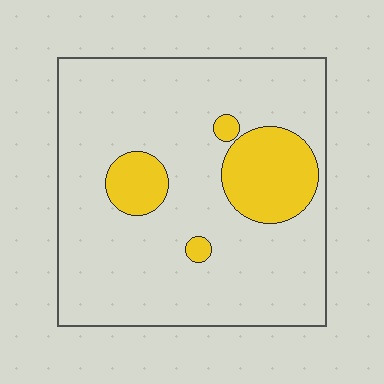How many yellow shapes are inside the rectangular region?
4.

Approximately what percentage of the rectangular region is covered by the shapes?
Approximately 15%.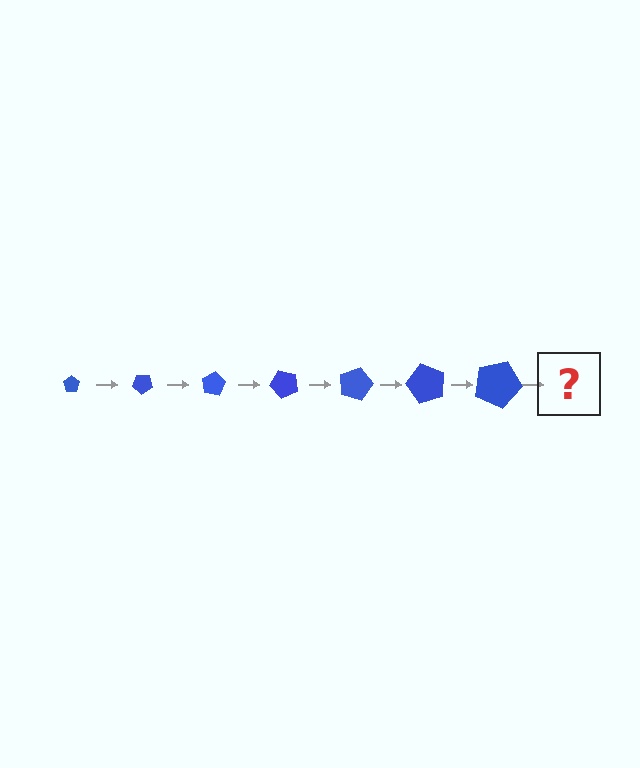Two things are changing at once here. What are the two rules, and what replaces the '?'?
The two rules are that the pentagon grows larger each step and it rotates 40 degrees each step. The '?' should be a pentagon, larger than the previous one and rotated 280 degrees from the start.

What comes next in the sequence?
The next element should be a pentagon, larger than the previous one and rotated 280 degrees from the start.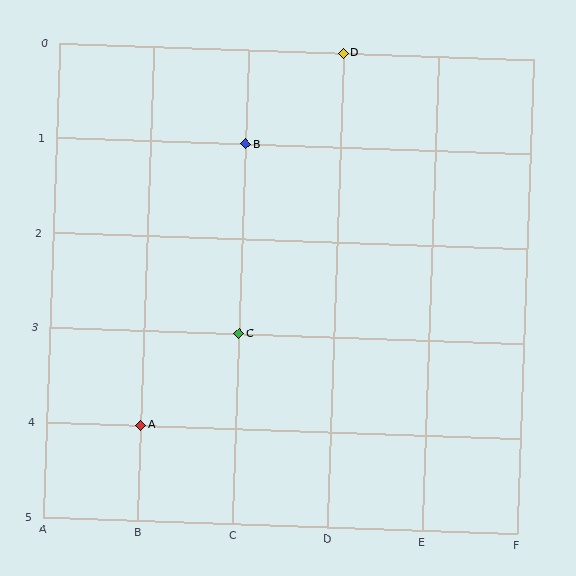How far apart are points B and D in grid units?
Points B and D are 1 column and 1 row apart (about 1.4 grid units diagonally).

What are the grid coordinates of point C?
Point C is at grid coordinates (C, 3).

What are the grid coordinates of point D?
Point D is at grid coordinates (D, 0).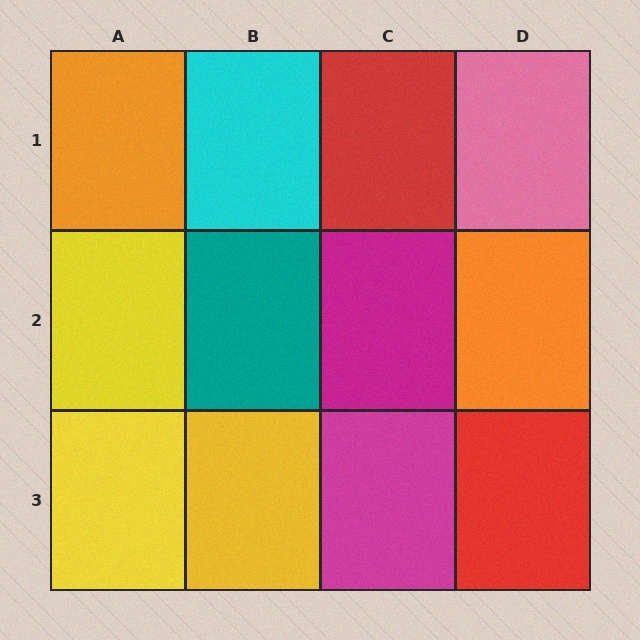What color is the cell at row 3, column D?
Red.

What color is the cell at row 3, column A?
Yellow.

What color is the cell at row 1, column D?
Pink.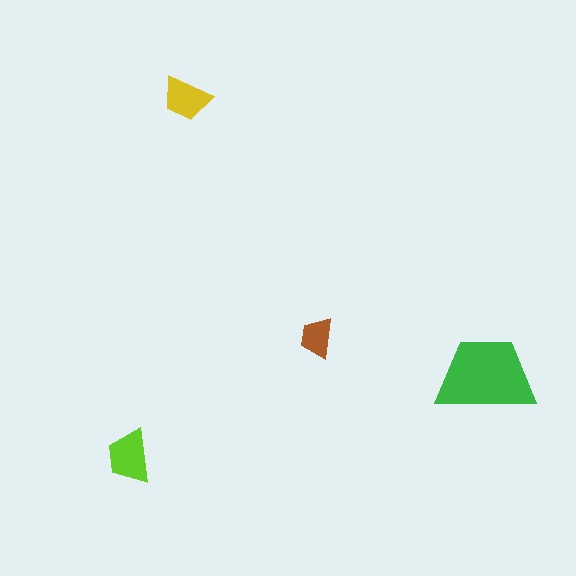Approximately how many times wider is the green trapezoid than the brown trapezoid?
About 2.5 times wider.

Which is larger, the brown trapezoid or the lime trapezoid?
The lime one.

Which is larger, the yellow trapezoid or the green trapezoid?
The green one.